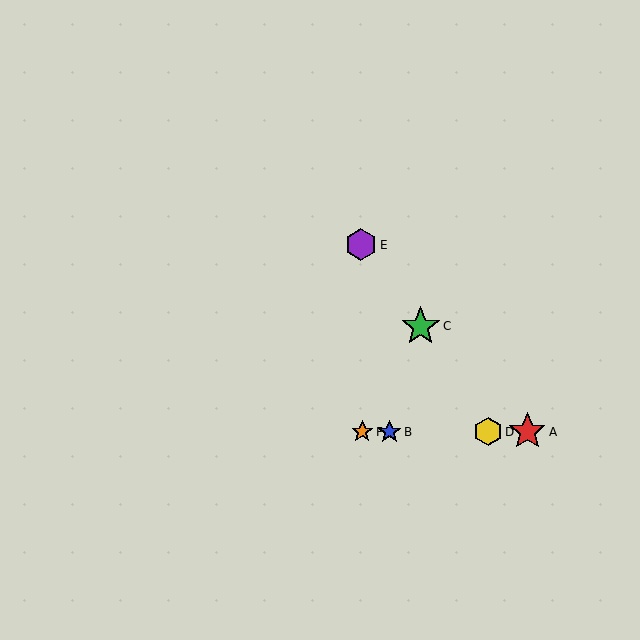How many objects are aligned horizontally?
4 objects (A, B, D, F) are aligned horizontally.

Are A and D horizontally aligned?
Yes, both are at y≈432.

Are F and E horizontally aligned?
No, F is at y≈432 and E is at y≈245.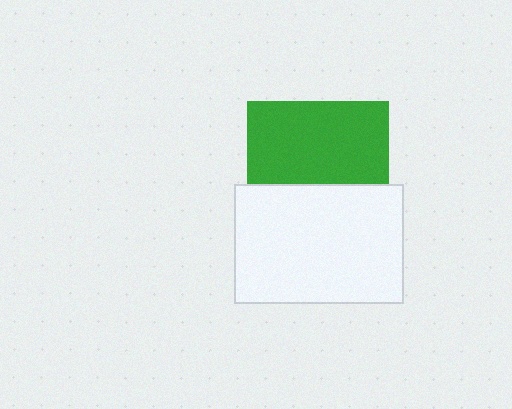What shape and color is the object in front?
The object in front is a white rectangle.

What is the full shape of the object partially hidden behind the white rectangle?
The partially hidden object is a green square.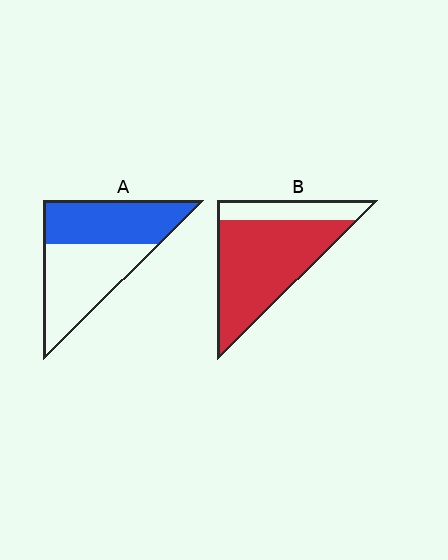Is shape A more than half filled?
Roughly half.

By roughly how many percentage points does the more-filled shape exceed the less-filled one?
By roughly 30 percentage points (B over A).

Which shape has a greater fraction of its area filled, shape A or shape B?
Shape B.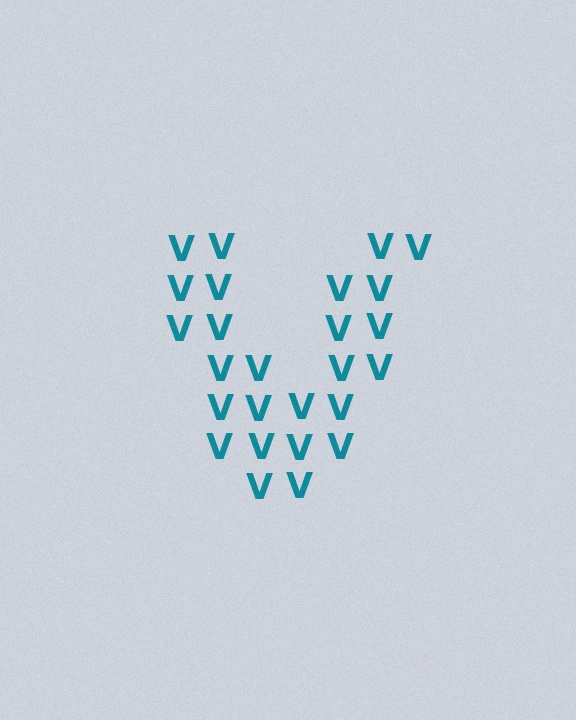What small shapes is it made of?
It is made of small letter V's.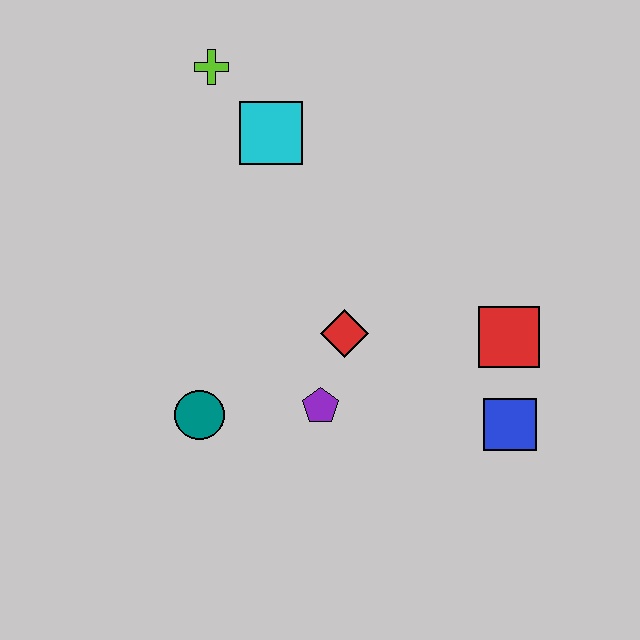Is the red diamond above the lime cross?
No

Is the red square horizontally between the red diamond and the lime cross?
No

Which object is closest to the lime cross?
The cyan square is closest to the lime cross.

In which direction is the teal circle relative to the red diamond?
The teal circle is to the left of the red diamond.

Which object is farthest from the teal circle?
The lime cross is farthest from the teal circle.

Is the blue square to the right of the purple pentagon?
Yes